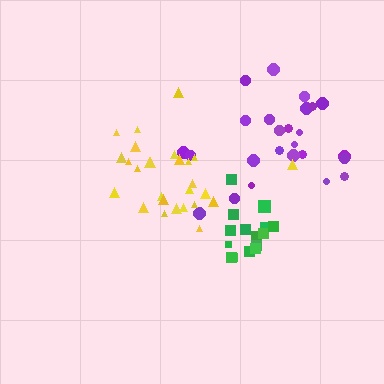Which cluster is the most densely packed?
Green.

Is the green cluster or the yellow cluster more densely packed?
Green.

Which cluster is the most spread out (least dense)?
Purple.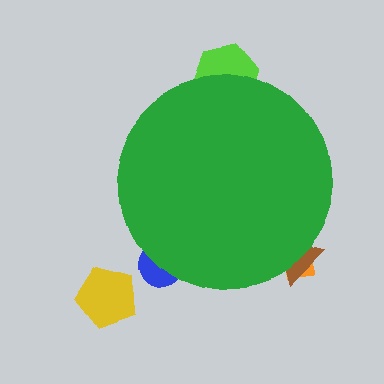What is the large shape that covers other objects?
A green circle.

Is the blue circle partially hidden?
Yes, the blue circle is partially hidden behind the green circle.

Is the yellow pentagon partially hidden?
No, the yellow pentagon is fully visible.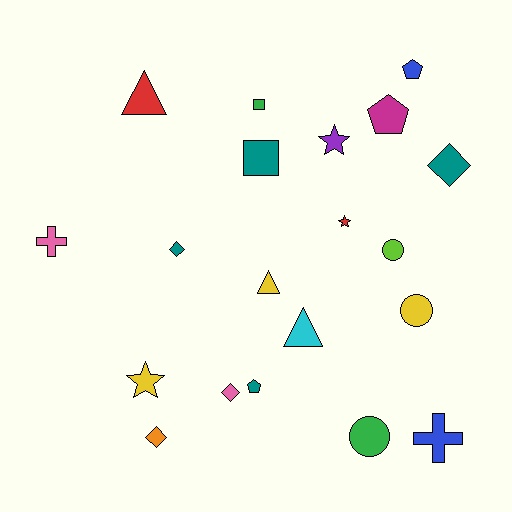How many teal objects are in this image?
There are 4 teal objects.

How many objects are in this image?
There are 20 objects.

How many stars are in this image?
There are 3 stars.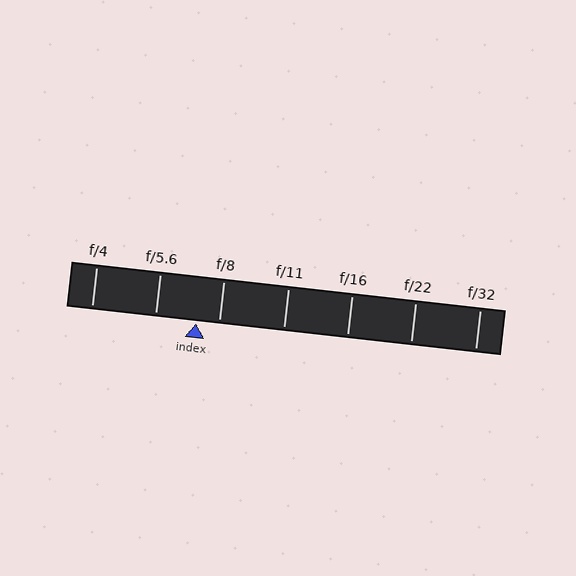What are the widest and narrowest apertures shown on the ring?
The widest aperture shown is f/4 and the narrowest is f/32.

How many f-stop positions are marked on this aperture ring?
There are 7 f-stop positions marked.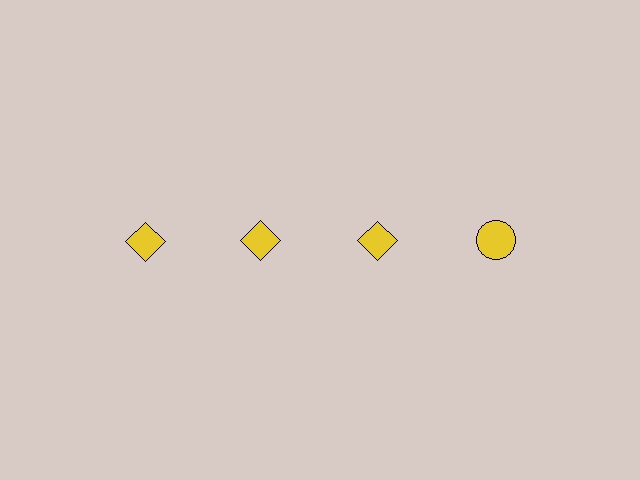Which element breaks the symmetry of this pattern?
The yellow circle in the top row, second from right column breaks the symmetry. All other shapes are yellow diamonds.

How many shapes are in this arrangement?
There are 4 shapes arranged in a grid pattern.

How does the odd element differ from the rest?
It has a different shape: circle instead of diamond.